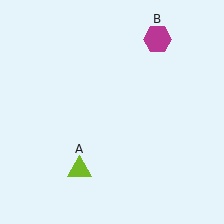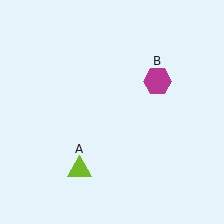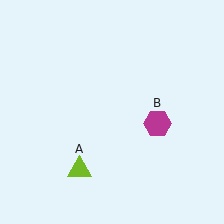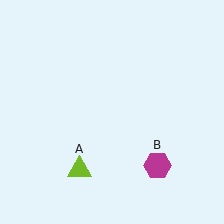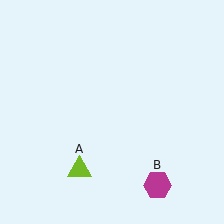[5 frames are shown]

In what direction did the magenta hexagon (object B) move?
The magenta hexagon (object B) moved down.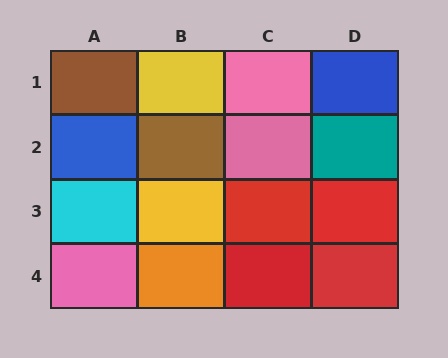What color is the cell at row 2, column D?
Teal.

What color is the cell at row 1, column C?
Pink.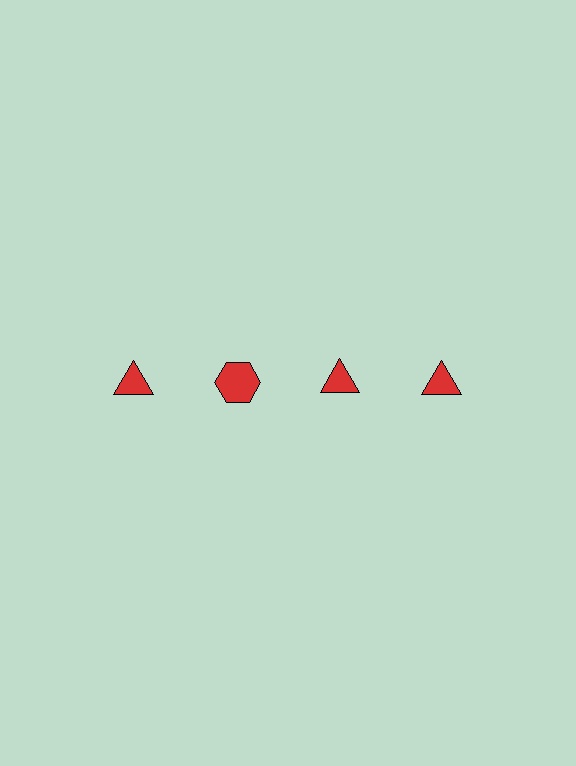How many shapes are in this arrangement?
There are 4 shapes arranged in a grid pattern.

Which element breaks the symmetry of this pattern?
The red hexagon in the top row, second from left column breaks the symmetry. All other shapes are red triangles.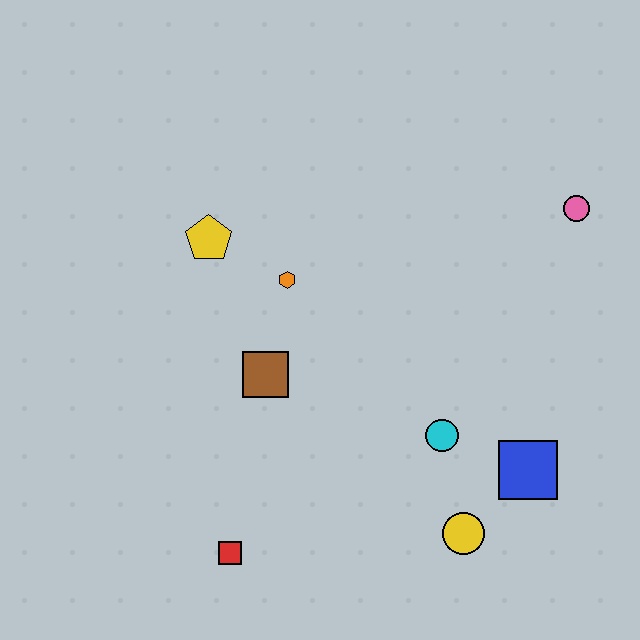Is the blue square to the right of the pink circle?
No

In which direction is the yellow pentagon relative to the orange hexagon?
The yellow pentagon is to the left of the orange hexagon.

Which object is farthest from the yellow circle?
The yellow pentagon is farthest from the yellow circle.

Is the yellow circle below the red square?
No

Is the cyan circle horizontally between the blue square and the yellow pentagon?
Yes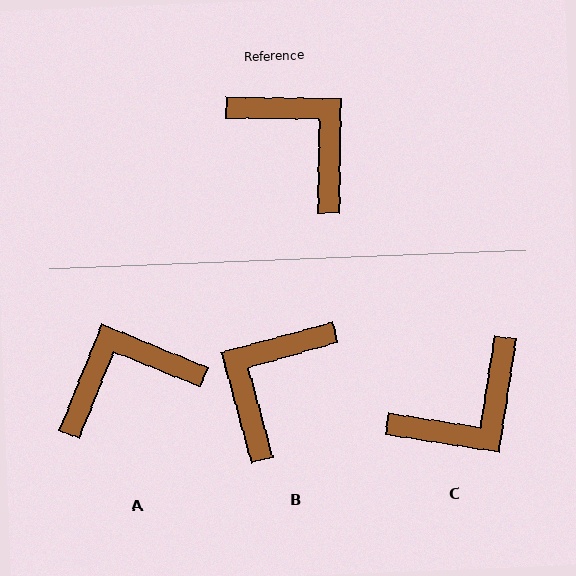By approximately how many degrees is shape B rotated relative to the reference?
Approximately 106 degrees counter-clockwise.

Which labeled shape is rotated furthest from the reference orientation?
B, about 106 degrees away.